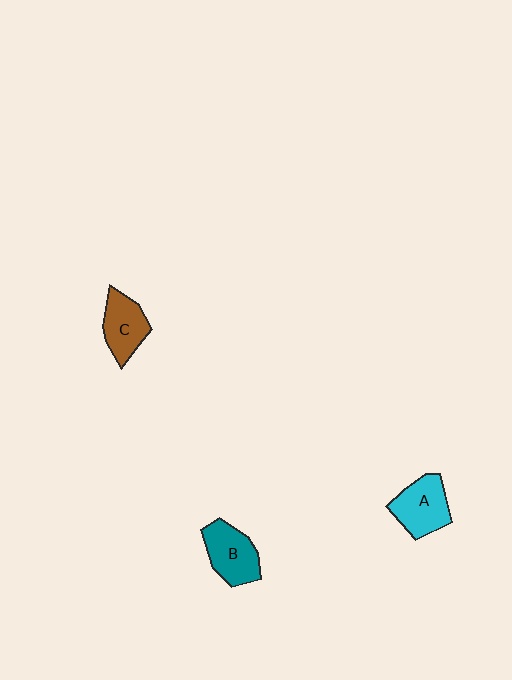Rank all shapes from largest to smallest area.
From largest to smallest: B (teal), A (cyan), C (brown).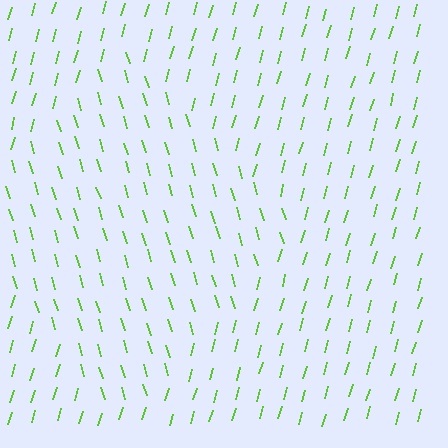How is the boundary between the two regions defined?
The boundary is defined purely by a change in line orientation (approximately 32 degrees difference). All lines are the same color and thickness.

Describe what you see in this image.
The image is filled with small lime line segments. A diamond region in the image has lines oriented differently from the surrounding lines, creating a visible texture boundary.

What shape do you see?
I see a diamond.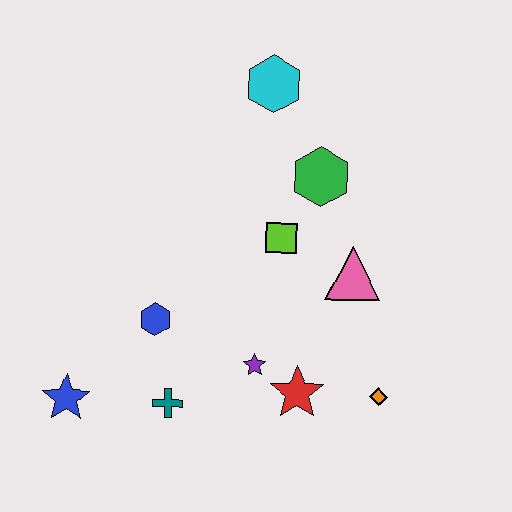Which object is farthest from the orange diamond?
The cyan hexagon is farthest from the orange diamond.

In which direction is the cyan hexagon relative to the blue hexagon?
The cyan hexagon is above the blue hexagon.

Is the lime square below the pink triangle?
No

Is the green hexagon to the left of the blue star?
No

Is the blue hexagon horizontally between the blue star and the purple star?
Yes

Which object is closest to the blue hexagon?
The teal cross is closest to the blue hexagon.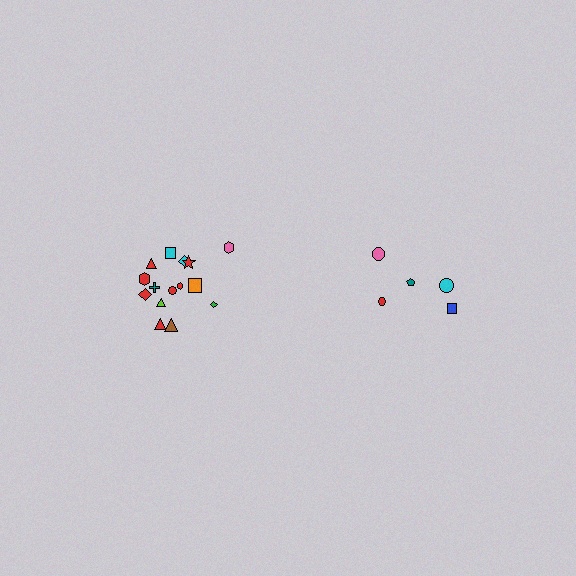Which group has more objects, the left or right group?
The left group.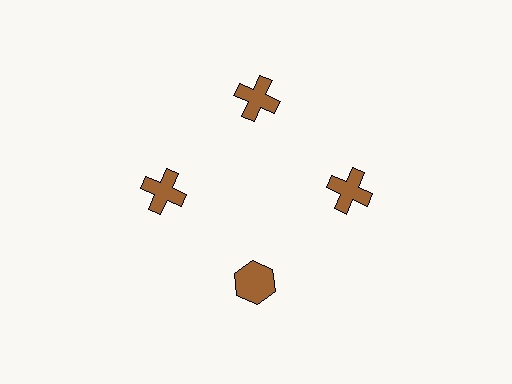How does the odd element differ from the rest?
It has a different shape: hexagon instead of cross.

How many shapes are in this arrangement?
There are 4 shapes arranged in a ring pattern.